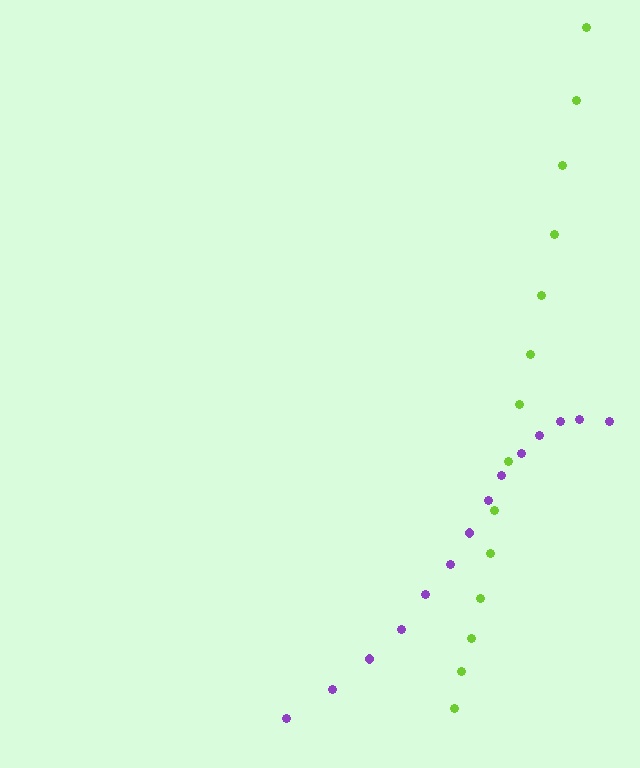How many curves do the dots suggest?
There are 2 distinct paths.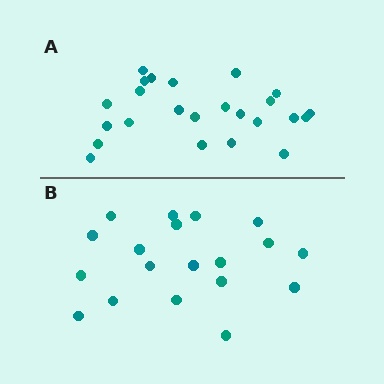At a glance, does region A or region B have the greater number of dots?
Region A (the top region) has more dots.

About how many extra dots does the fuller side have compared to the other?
Region A has about 5 more dots than region B.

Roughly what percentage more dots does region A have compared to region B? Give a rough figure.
About 25% more.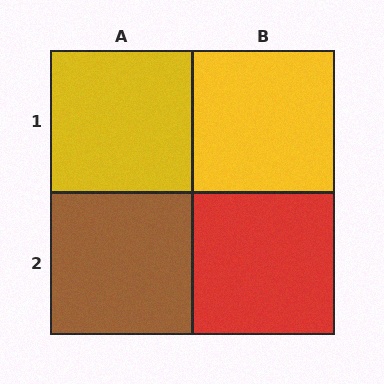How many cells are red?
1 cell is red.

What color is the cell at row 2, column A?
Brown.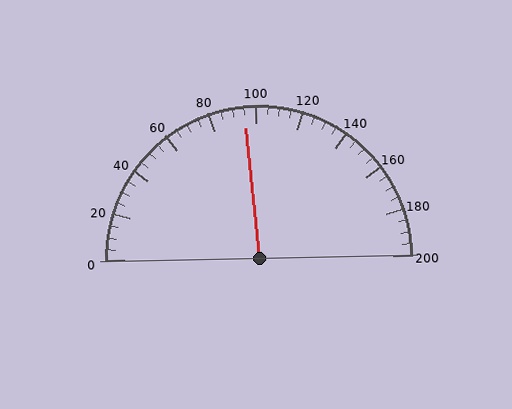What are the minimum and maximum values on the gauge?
The gauge ranges from 0 to 200.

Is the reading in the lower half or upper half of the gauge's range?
The reading is in the lower half of the range (0 to 200).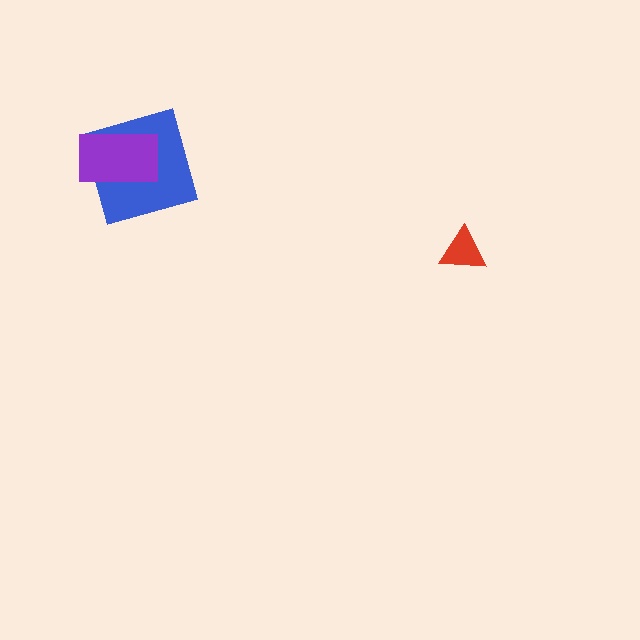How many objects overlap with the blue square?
1 object overlaps with the blue square.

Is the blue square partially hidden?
Yes, it is partially covered by another shape.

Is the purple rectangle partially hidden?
No, no other shape covers it.